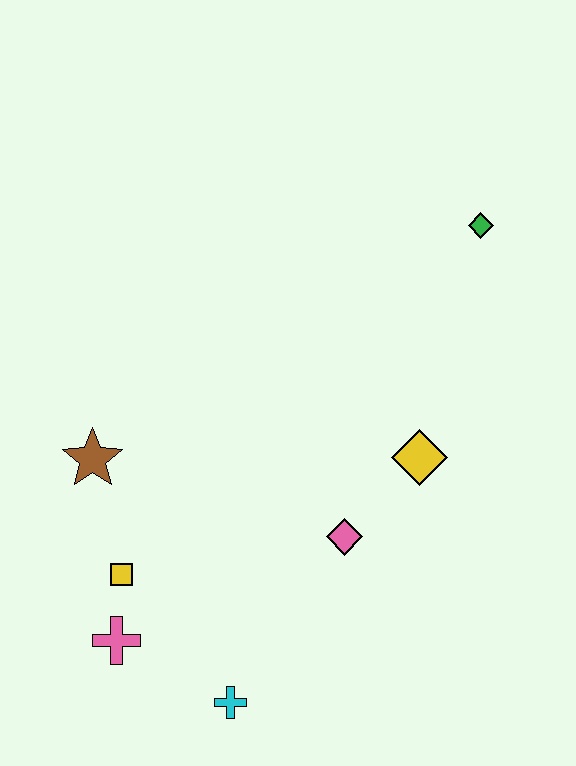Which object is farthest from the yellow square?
The green diamond is farthest from the yellow square.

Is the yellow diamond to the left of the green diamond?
Yes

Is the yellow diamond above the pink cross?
Yes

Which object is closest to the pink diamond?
The yellow diamond is closest to the pink diamond.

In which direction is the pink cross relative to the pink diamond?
The pink cross is to the left of the pink diamond.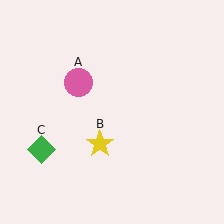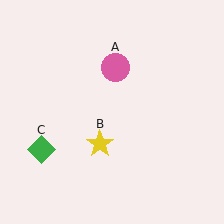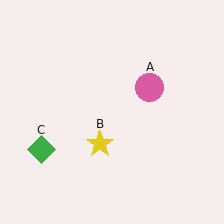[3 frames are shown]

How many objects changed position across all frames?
1 object changed position: pink circle (object A).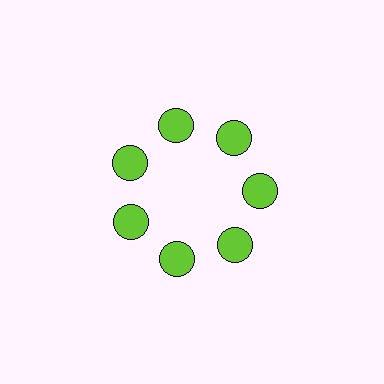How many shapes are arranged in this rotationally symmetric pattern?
There are 7 shapes, arranged in 7 groups of 1.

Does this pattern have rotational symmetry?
Yes, this pattern has 7-fold rotational symmetry. It looks the same after rotating 51 degrees around the center.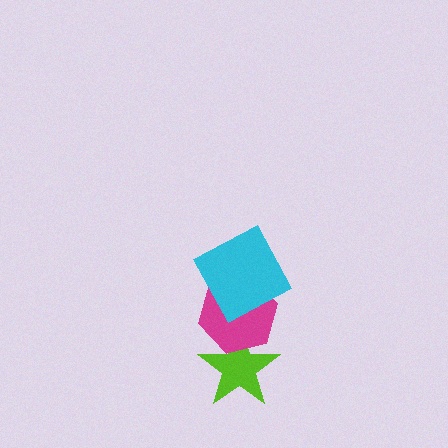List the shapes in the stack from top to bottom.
From top to bottom: the cyan square, the magenta hexagon, the lime star.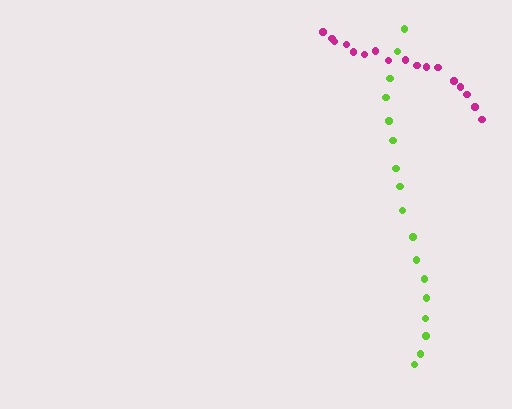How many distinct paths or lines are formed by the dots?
There are 2 distinct paths.